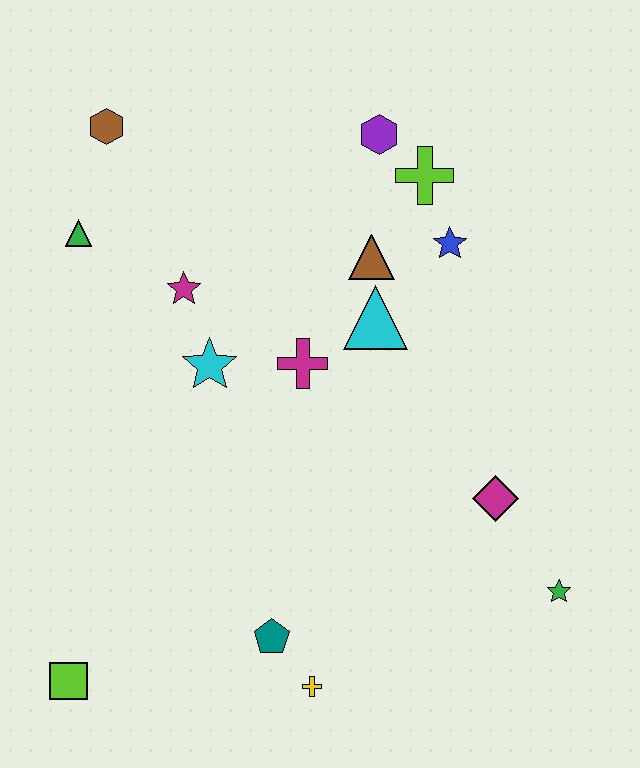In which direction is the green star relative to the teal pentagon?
The green star is to the right of the teal pentagon.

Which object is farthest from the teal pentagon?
The brown hexagon is farthest from the teal pentagon.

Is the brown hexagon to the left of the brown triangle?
Yes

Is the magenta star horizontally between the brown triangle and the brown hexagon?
Yes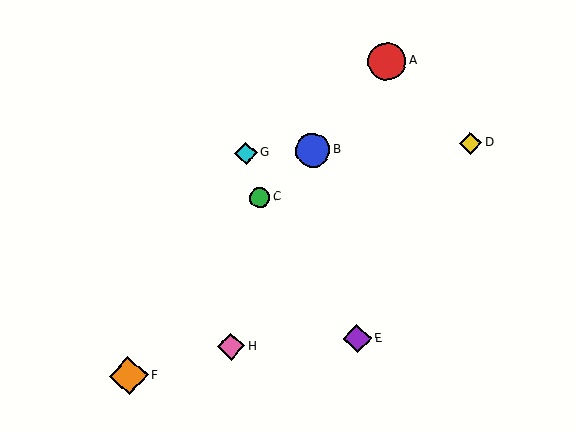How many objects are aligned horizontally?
3 objects (B, D, G) are aligned horizontally.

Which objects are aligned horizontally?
Objects B, D, G are aligned horizontally.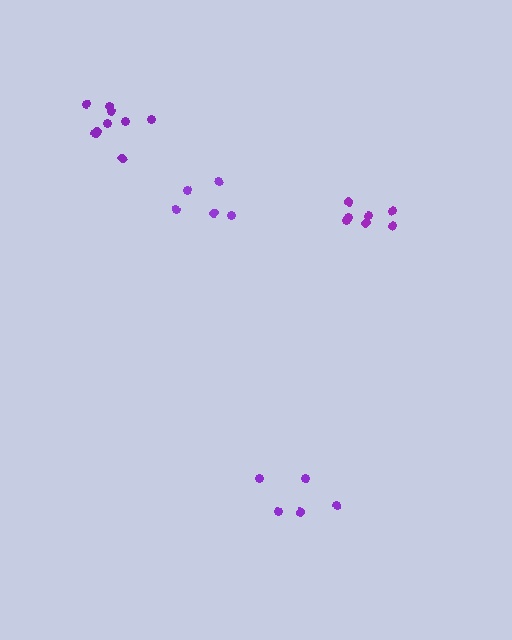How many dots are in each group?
Group 1: 5 dots, Group 2: 5 dots, Group 3: 10 dots, Group 4: 7 dots (27 total).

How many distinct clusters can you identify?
There are 4 distinct clusters.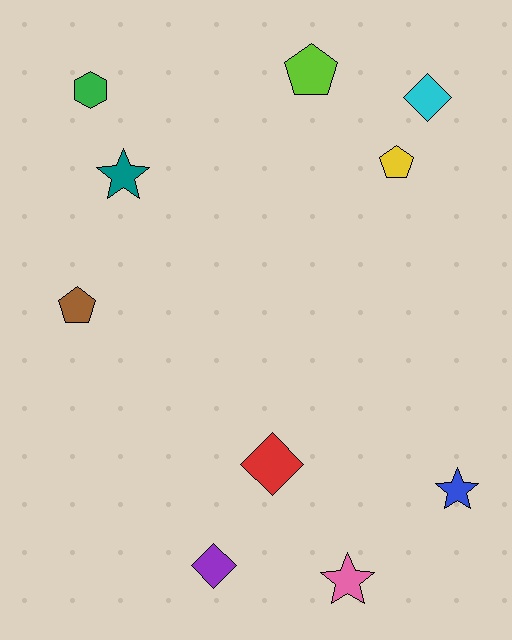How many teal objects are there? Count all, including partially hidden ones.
There is 1 teal object.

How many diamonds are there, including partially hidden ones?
There are 3 diamonds.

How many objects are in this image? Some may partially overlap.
There are 10 objects.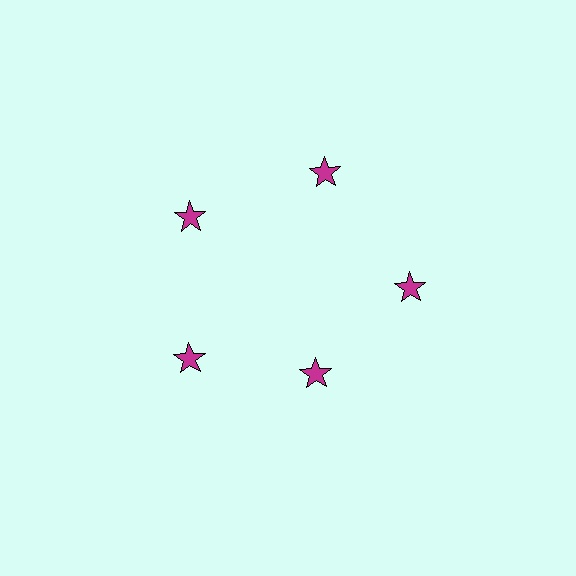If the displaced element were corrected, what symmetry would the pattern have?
It would have 5-fold rotational symmetry — the pattern would map onto itself every 72 degrees.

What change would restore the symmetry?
The symmetry would be restored by moving it outward, back onto the ring so that all 5 stars sit at equal angles and equal distance from the center.